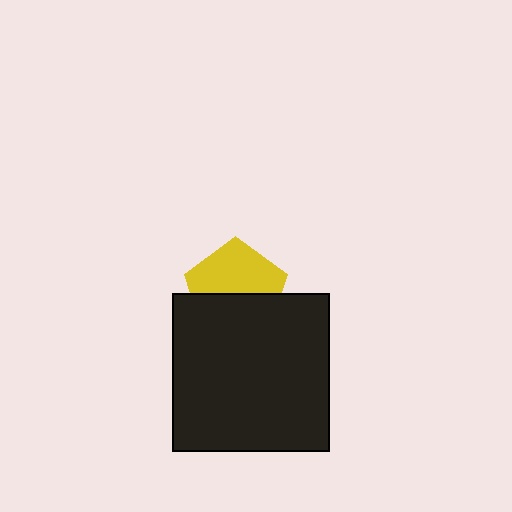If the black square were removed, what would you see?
You would see the complete yellow pentagon.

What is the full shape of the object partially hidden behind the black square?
The partially hidden object is a yellow pentagon.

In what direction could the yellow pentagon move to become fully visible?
The yellow pentagon could move up. That would shift it out from behind the black square entirely.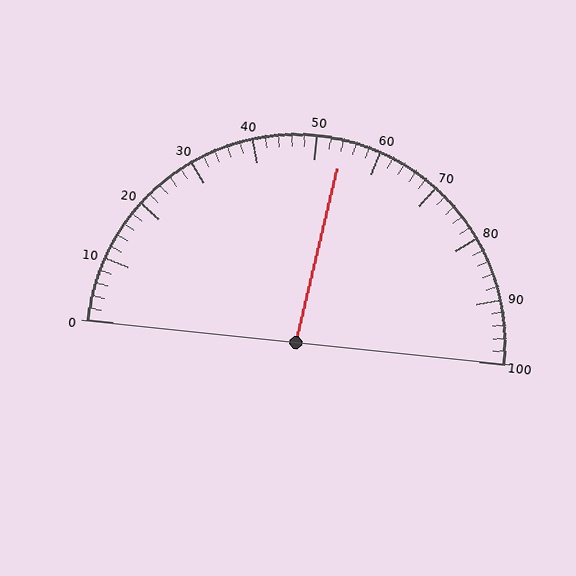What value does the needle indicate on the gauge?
The needle indicates approximately 54.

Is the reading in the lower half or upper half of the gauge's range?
The reading is in the upper half of the range (0 to 100).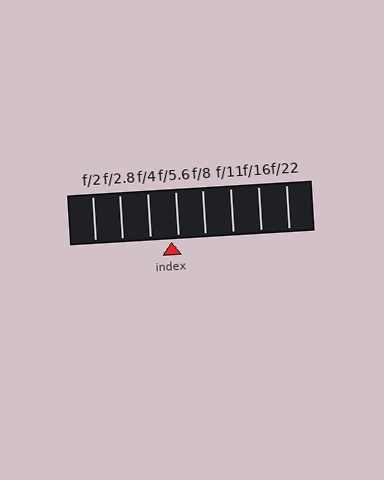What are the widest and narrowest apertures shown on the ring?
The widest aperture shown is f/2 and the narrowest is f/22.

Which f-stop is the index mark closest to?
The index mark is closest to f/5.6.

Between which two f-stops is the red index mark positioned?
The index mark is between f/4 and f/5.6.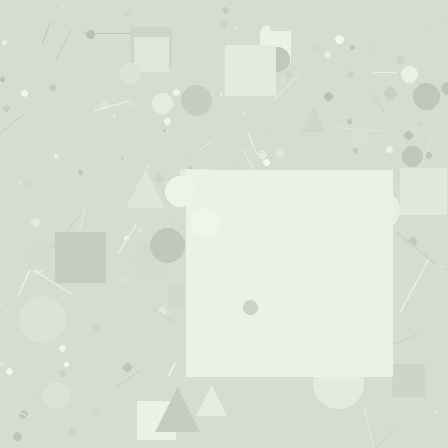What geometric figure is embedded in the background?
A square is embedded in the background.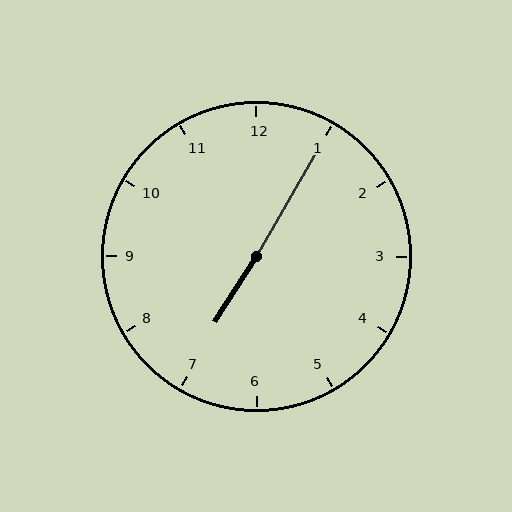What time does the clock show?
7:05.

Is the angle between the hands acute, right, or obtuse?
It is obtuse.